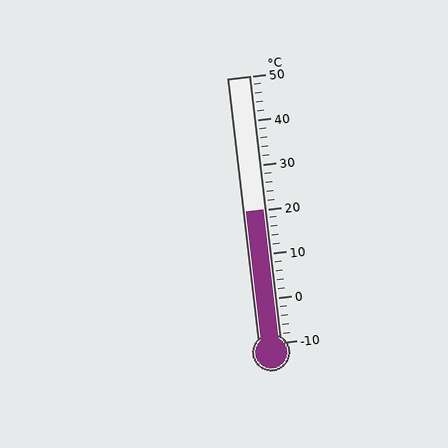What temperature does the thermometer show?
The thermometer shows approximately 20°C.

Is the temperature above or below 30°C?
The temperature is below 30°C.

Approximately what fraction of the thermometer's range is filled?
The thermometer is filled to approximately 50% of its range.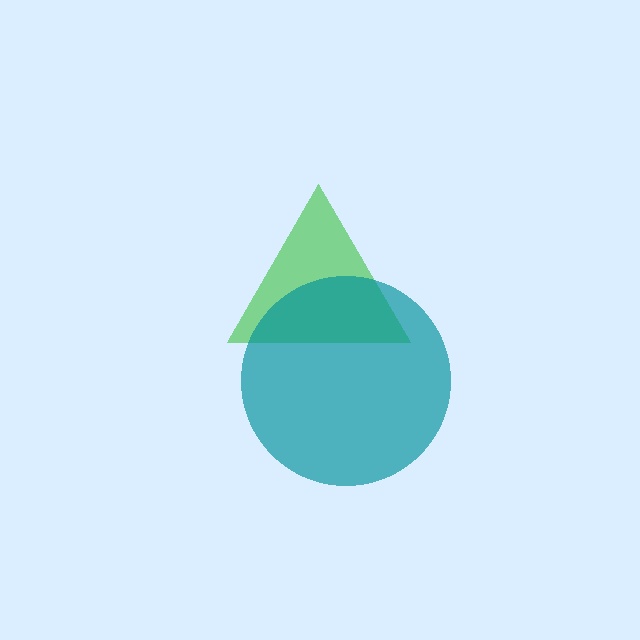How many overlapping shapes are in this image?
There are 2 overlapping shapes in the image.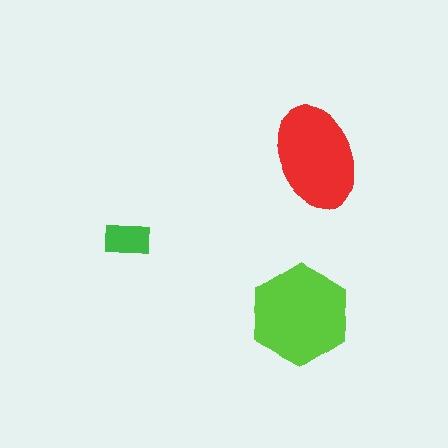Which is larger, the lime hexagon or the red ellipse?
The lime hexagon.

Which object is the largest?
The lime hexagon.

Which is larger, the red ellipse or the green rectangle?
The red ellipse.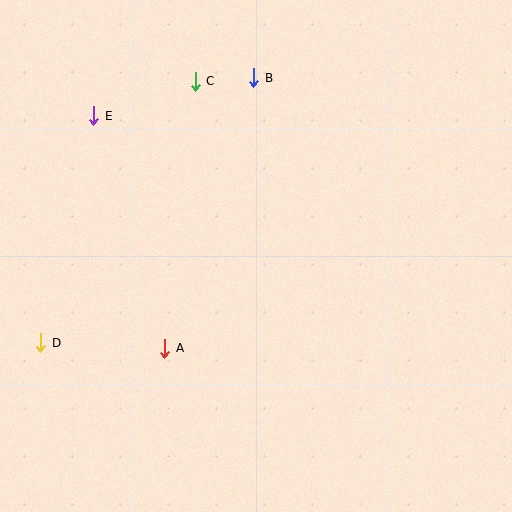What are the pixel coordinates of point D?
Point D is at (41, 343).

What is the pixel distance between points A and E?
The distance between A and E is 243 pixels.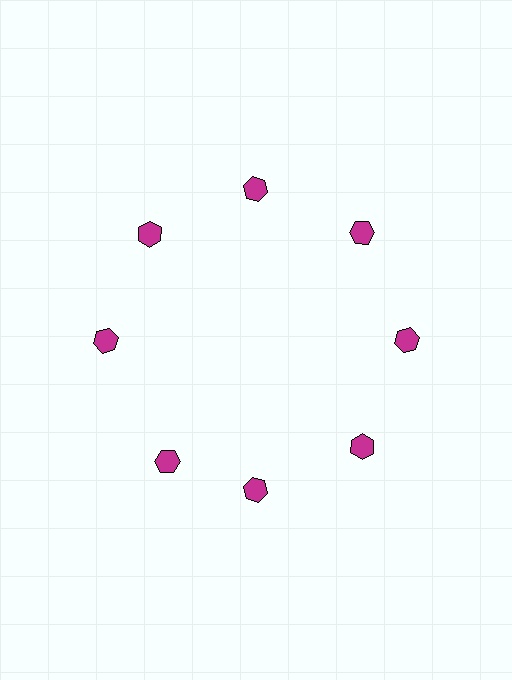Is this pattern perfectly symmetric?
No. The 8 magenta hexagons are arranged in a ring, but one element near the 8 o'clock position is rotated out of alignment along the ring, breaking the 8-fold rotational symmetry.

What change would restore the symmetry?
The symmetry would be restored by rotating it back into even spacing with its neighbors so that all 8 hexagons sit at equal angles and equal distance from the center.